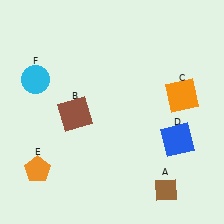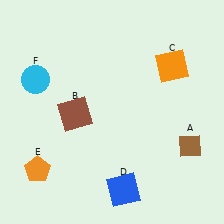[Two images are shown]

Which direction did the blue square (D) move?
The blue square (D) moved left.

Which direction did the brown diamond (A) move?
The brown diamond (A) moved up.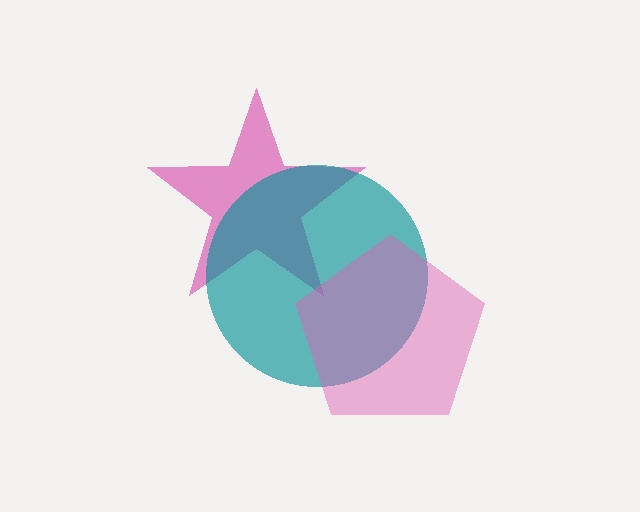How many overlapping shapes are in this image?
There are 3 overlapping shapes in the image.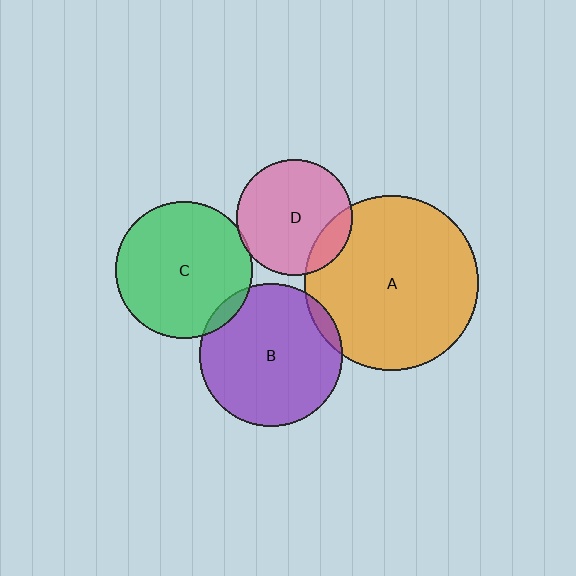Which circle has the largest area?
Circle A (orange).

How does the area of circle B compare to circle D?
Approximately 1.5 times.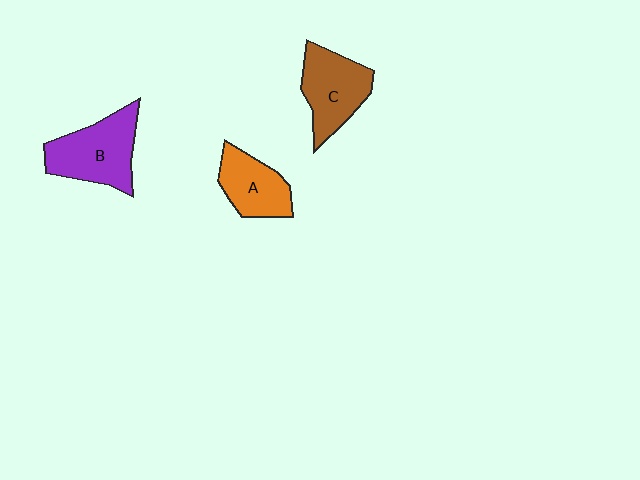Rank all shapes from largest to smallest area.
From largest to smallest: B (purple), C (brown), A (orange).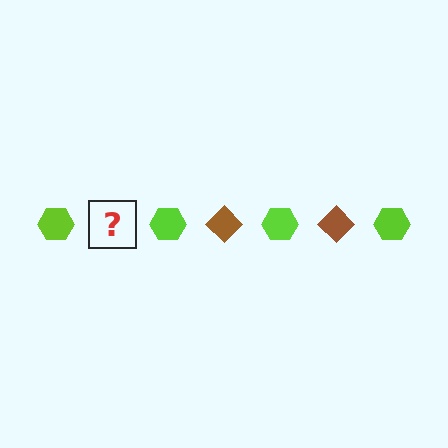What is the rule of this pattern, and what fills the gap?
The rule is that the pattern alternates between lime hexagon and brown diamond. The gap should be filled with a brown diamond.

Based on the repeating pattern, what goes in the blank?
The blank should be a brown diamond.